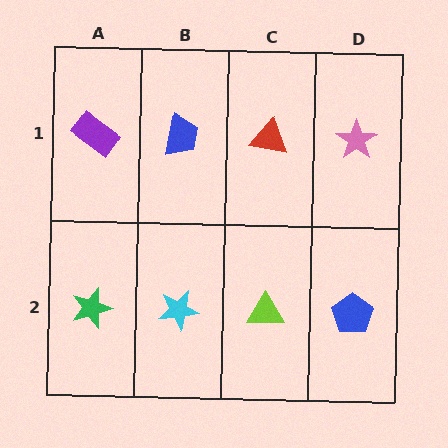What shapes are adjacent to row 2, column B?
A blue trapezoid (row 1, column B), a green star (row 2, column A), a lime triangle (row 2, column C).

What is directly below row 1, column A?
A green star.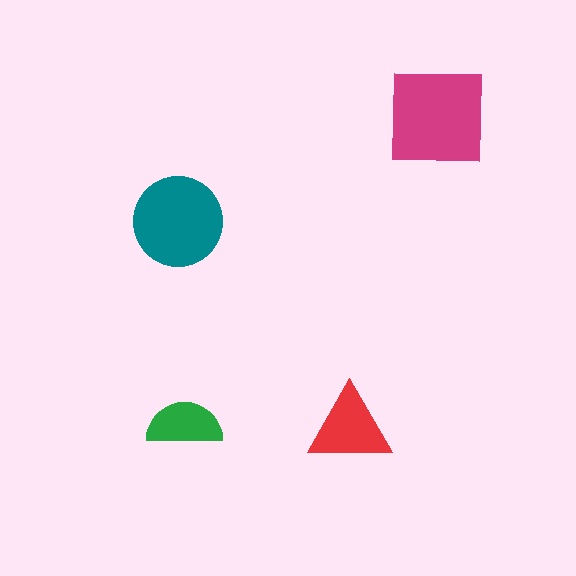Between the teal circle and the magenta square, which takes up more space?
The magenta square.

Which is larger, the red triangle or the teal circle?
The teal circle.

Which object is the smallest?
The green semicircle.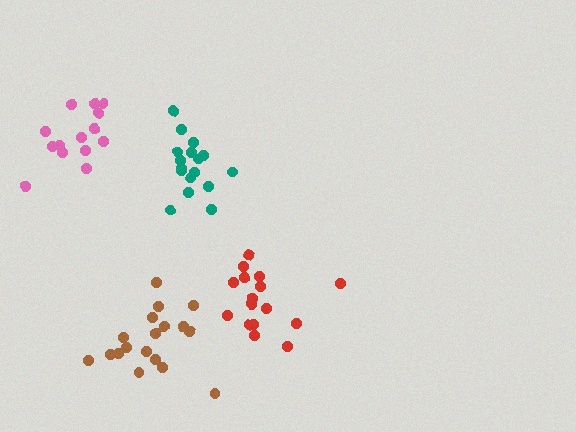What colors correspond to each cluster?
The clusters are colored: teal, red, pink, brown.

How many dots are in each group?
Group 1: 17 dots, Group 2: 16 dots, Group 3: 14 dots, Group 4: 18 dots (65 total).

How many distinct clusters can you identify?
There are 4 distinct clusters.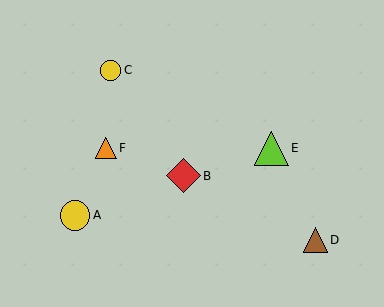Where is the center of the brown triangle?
The center of the brown triangle is at (315, 240).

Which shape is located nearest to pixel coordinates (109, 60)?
The yellow circle (labeled C) at (111, 70) is nearest to that location.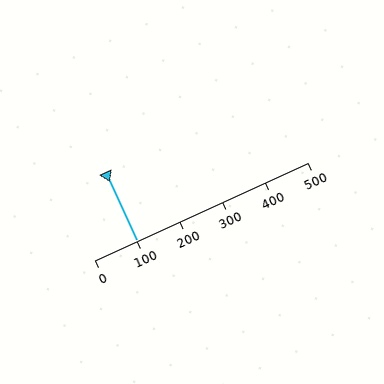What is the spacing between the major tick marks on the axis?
The major ticks are spaced 100 apart.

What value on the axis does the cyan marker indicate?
The marker indicates approximately 100.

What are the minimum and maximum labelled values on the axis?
The axis runs from 0 to 500.